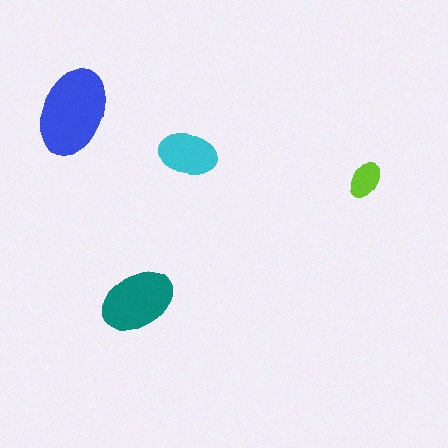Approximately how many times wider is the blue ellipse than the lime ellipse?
About 2.5 times wider.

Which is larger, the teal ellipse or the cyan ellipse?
The teal one.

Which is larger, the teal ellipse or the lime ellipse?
The teal one.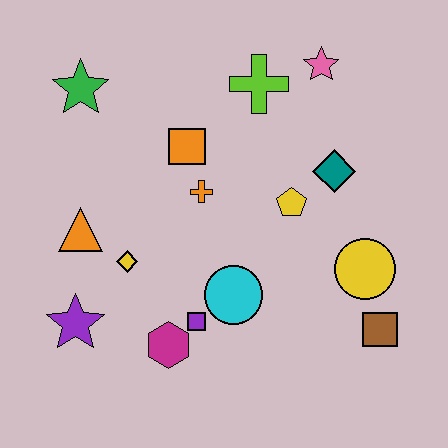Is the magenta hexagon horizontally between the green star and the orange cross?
Yes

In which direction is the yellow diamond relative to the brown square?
The yellow diamond is to the left of the brown square.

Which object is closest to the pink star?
The lime cross is closest to the pink star.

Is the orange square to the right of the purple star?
Yes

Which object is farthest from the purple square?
The pink star is farthest from the purple square.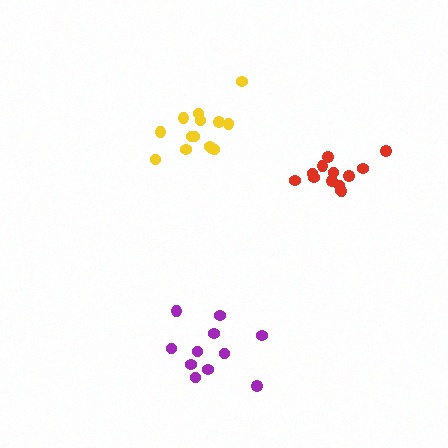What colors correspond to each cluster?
The clusters are colored: yellow, purple, red.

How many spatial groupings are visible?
There are 3 spatial groupings.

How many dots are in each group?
Group 1: 15 dots, Group 2: 11 dots, Group 3: 13 dots (39 total).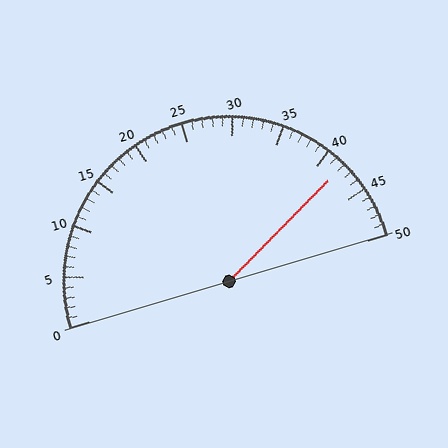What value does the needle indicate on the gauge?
The needle indicates approximately 42.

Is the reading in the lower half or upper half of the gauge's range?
The reading is in the upper half of the range (0 to 50).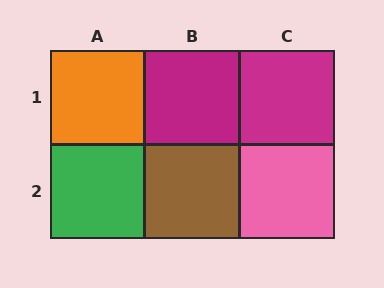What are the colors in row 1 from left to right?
Orange, magenta, magenta.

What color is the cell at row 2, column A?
Green.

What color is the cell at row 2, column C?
Pink.